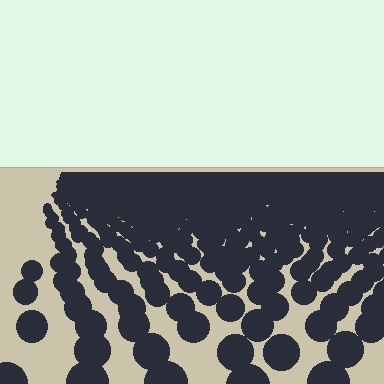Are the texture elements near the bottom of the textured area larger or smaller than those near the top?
Larger. Near the bottom, elements are closer to the viewer and appear at a bigger on-screen size.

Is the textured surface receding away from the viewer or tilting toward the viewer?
The surface is receding away from the viewer. Texture elements get smaller and denser toward the top.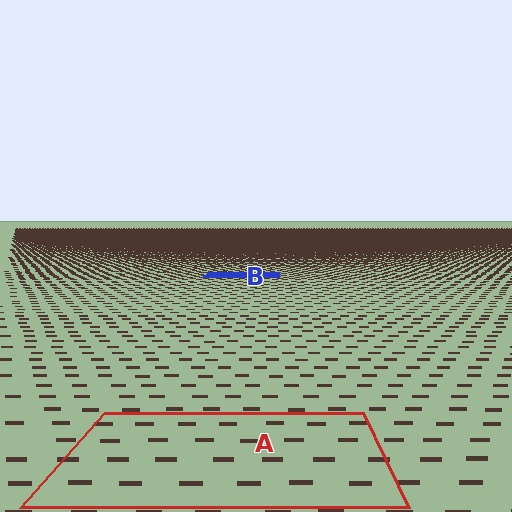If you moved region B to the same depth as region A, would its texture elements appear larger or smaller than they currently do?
They would appear larger. At a closer depth, the same texture elements are projected at a bigger on-screen size.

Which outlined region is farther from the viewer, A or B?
Region B is farther from the viewer — the texture elements inside it appear smaller and more densely packed.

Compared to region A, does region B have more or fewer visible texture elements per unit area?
Region B has more texture elements per unit area — they are packed more densely because it is farther away.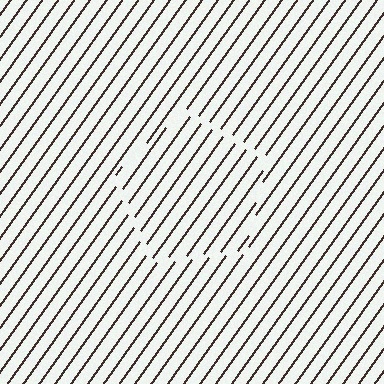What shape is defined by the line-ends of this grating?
An illusory pentagon. The interior of the shape contains the same grating, shifted by half a period — the contour is defined by the phase discontinuity where line-ends from the inner and outer gratings abut.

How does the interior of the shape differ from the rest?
The interior of the shape contains the same grating, shifted by half a period — the contour is defined by the phase discontinuity where line-ends from the inner and outer gratings abut.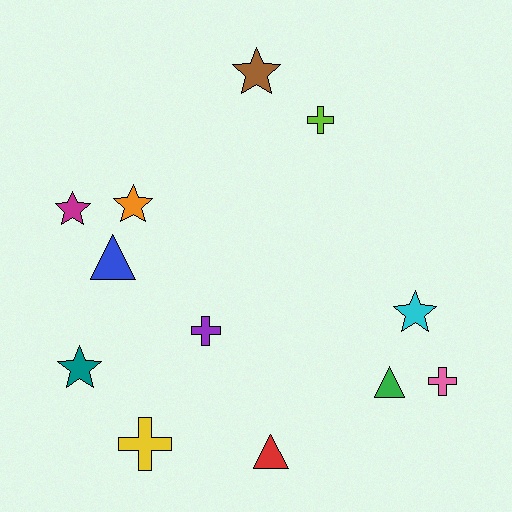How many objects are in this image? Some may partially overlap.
There are 12 objects.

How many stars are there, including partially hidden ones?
There are 5 stars.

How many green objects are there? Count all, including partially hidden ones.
There is 1 green object.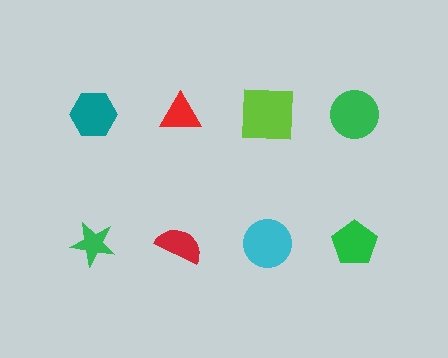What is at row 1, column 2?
A red triangle.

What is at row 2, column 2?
A red semicircle.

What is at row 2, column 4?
A green pentagon.